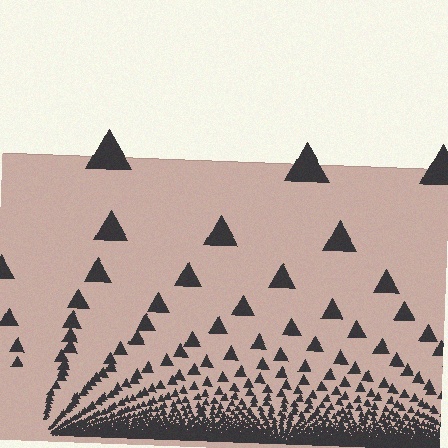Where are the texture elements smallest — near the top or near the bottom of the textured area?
Near the bottom.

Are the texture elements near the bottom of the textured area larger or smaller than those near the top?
Smaller. The gradient is inverted — elements near the bottom are smaller and denser.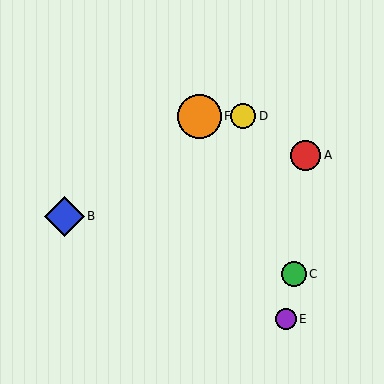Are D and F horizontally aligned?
Yes, both are at y≈116.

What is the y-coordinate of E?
Object E is at y≈319.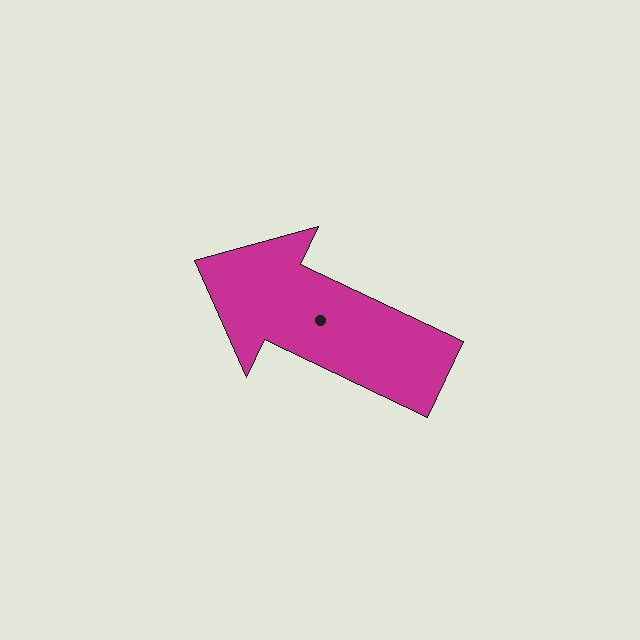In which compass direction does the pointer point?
Northwest.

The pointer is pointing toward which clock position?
Roughly 10 o'clock.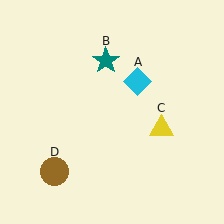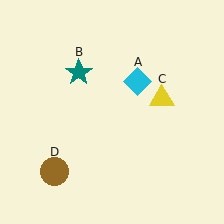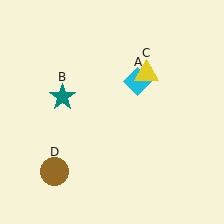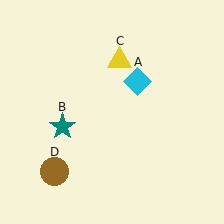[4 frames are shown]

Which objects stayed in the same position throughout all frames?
Cyan diamond (object A) and brown circle (object D) remained stationary.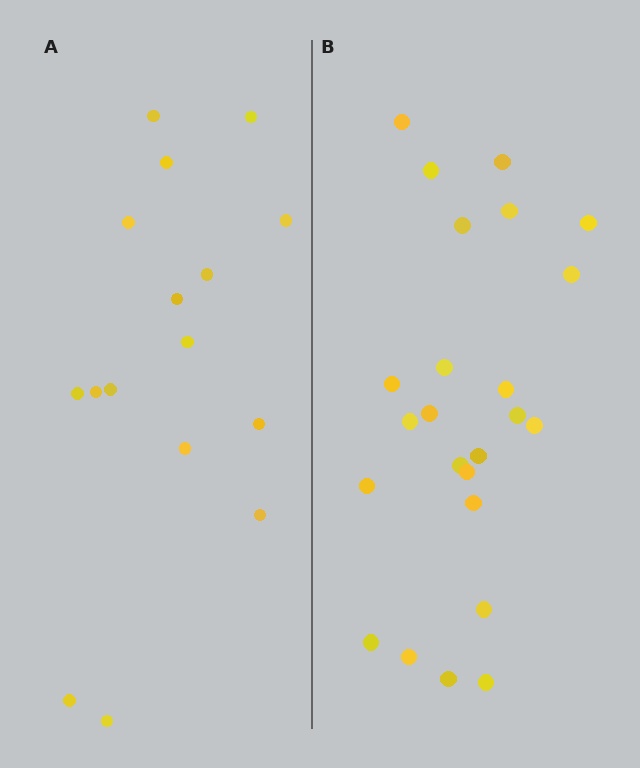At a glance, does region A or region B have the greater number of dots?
Region B (the right region) has more dots.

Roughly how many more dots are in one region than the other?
Region B has roughly 8 or so more dots than region A.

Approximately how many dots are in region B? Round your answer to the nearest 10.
About 20 dots. (The exact count is 24, which rounds to 20.)